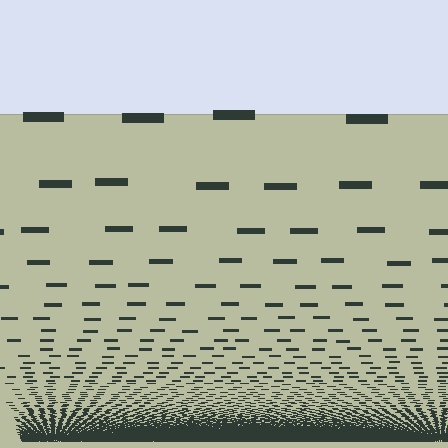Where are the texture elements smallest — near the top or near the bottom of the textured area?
Near the bottom.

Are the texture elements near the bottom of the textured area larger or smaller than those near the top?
Smaller. The gradient is inverted — elements near the bottom are smaller and denser.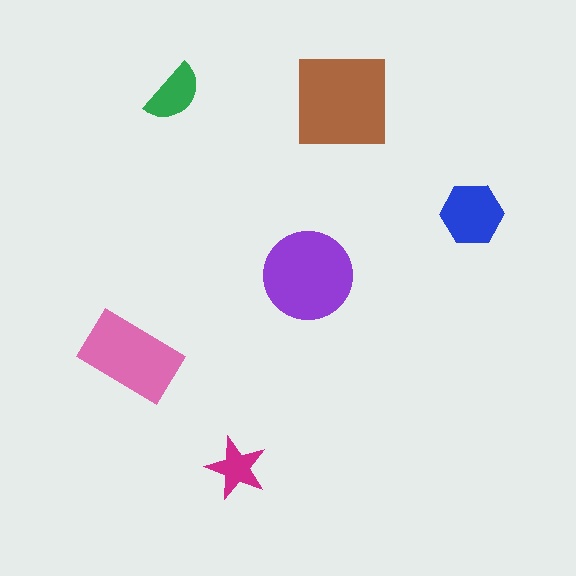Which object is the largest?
The brown square.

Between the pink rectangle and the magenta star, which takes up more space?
The pink rectangle.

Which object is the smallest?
The magenta star.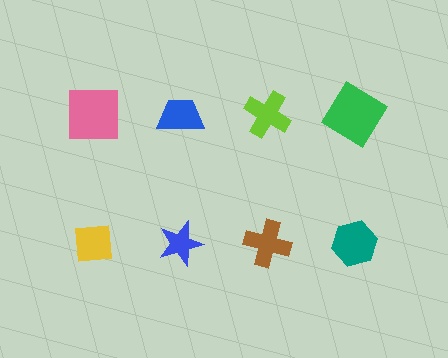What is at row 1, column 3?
A lime cross.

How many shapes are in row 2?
4 shapes.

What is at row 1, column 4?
A green diamond.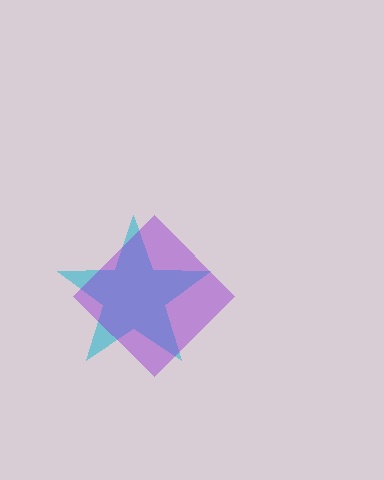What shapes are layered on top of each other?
The layered shapes are: a cyan star, a purple diamond.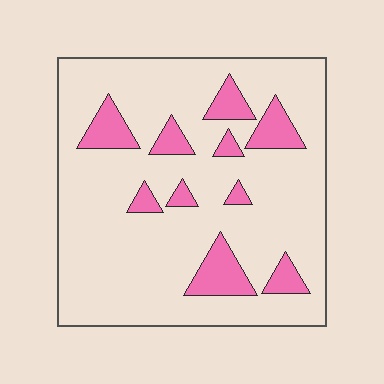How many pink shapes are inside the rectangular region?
10.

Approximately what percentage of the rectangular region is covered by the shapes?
Approximately 15%.